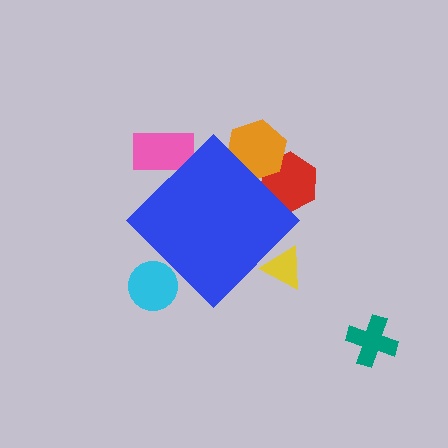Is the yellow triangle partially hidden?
Yes, the yellow triangle is partially hidden behind the blue diamond.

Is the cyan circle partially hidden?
Yes, the cyan circle is partially hidden behind the blue diamond.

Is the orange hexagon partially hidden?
Yes, the orange hexagon is partially hidden behind the blue diamond.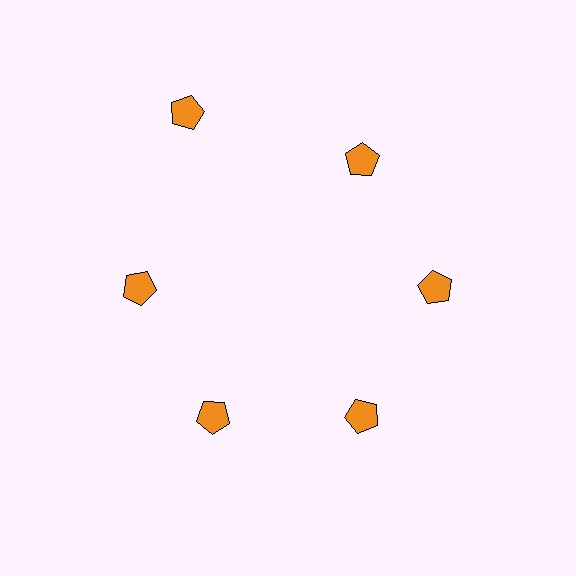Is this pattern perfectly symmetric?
No. The 6 orange pentagons are arranged in a ring, but one element near the 11 o'clock position is pushed outward from the center, breaking the 6-fold rotational symmetry.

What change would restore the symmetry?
The symmetry would be restored by moving it inward, back onto the ring so that all 6 pentagons sit at equal angles and equal distance from the center.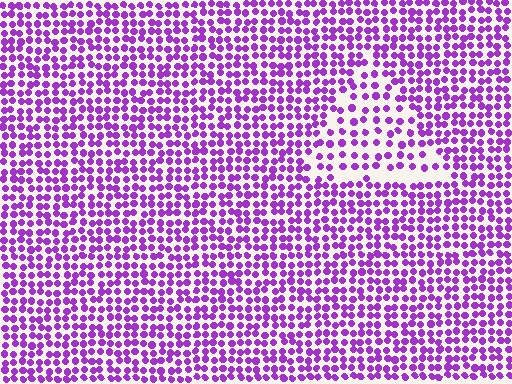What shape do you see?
I see a triangle.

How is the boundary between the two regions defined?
The boundary is defined by a change in element density (approximately 1.8x ratio). All elements are the same color, size, and shape.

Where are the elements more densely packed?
The elements are more densely packed outside the triangle boundary.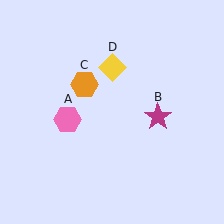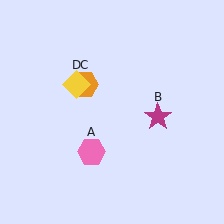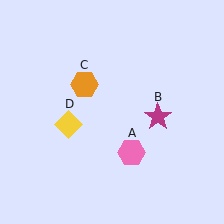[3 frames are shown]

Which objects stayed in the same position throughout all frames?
Magenta star (object B) and orange hexagon (object C) remained stationary.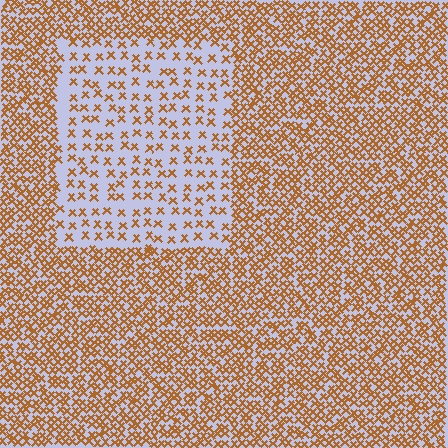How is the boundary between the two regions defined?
The boundary is defined by a change in element density (approximately 2.6x ratio). All elements are the same color, size, and shape.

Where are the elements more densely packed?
The elements are more densely packed outside the rectangle boundary.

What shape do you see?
I see a rectangle.